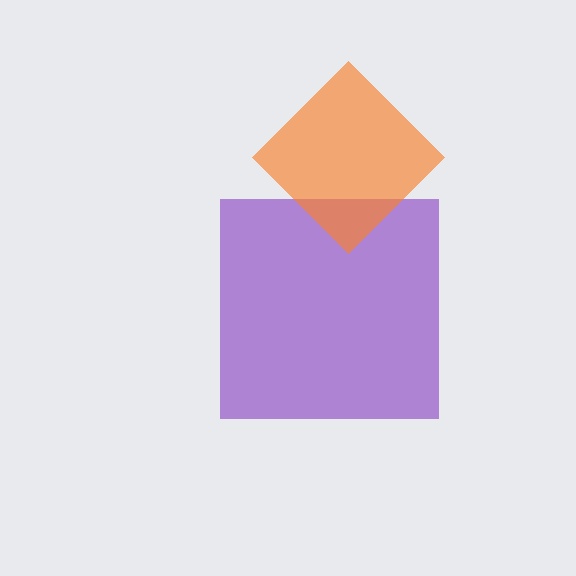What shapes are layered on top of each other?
The layered shapes are: a purple square, an orange diamond.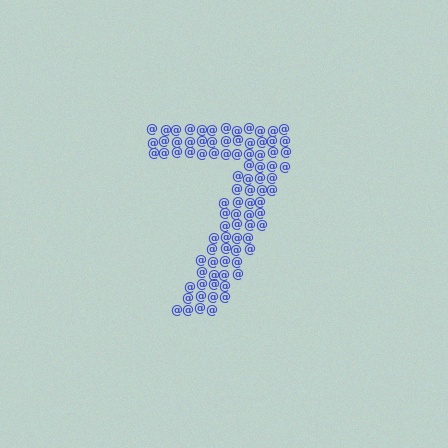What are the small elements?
The small elements are at signs.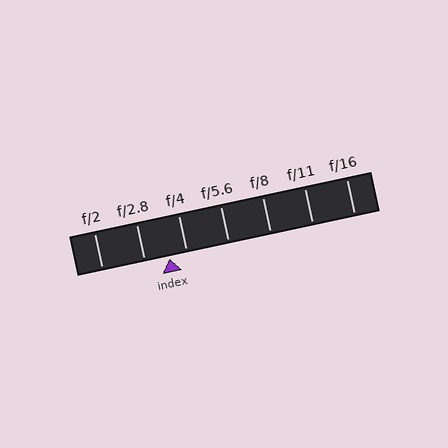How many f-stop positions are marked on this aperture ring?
There are 7 f-stop positions marked.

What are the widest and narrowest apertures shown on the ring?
The widest aperture shown is f/2 and the narrowest is f/16.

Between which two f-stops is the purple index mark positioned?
The index mark is between f/2.8 and f/4.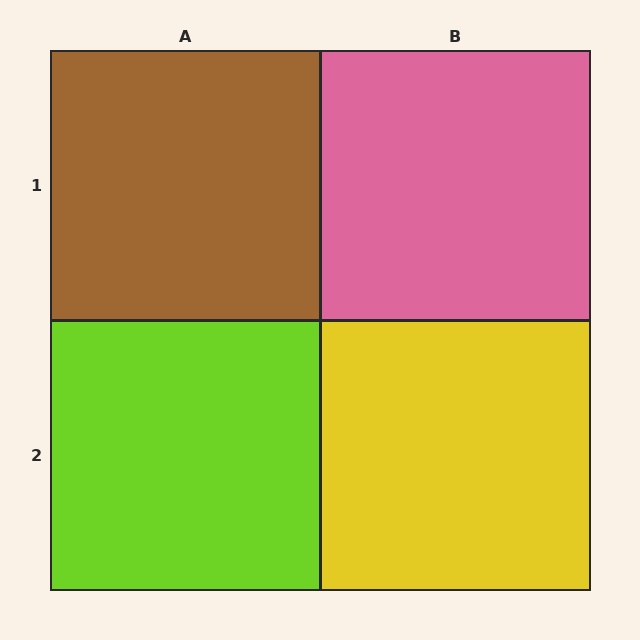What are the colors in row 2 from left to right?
Lime, yellow.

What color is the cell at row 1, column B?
Pink.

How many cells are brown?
1 cell is brown.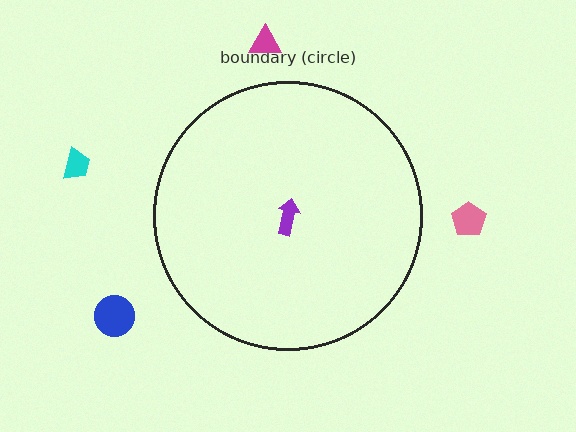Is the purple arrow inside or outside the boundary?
Inside.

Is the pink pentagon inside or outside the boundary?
Outside.